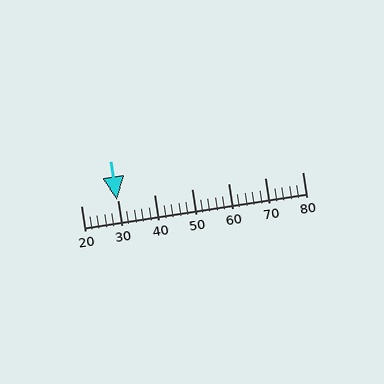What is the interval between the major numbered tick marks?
The major tick marks are spaced 10 units apart.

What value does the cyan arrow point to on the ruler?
The cyan arrow points to approximately 30.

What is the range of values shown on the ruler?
The ruler shows values from 20 to 80.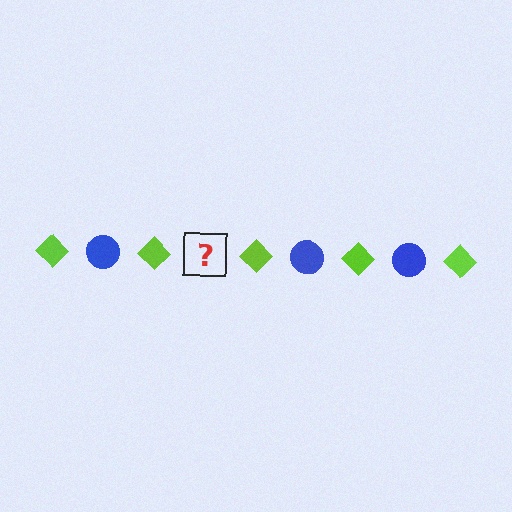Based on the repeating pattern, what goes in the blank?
The blank should be a blue circle.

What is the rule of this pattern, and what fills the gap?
The rule is that the pattern alternates between lime diamond and blue circle. The gap should be filled with a blue circle.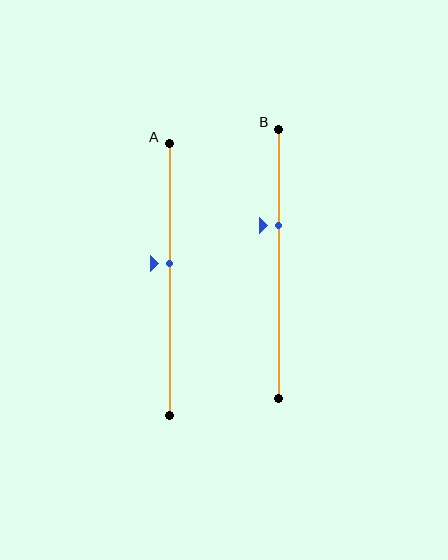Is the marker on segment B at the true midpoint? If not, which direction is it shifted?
No, the marker on segment B is shifted upward by about 14% of the segment length.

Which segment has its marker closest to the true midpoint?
Segment A has its marker closest to the true midpoint.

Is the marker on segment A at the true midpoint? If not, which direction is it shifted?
No, the marker on segment A is shifted upward by about 6% of the segment length.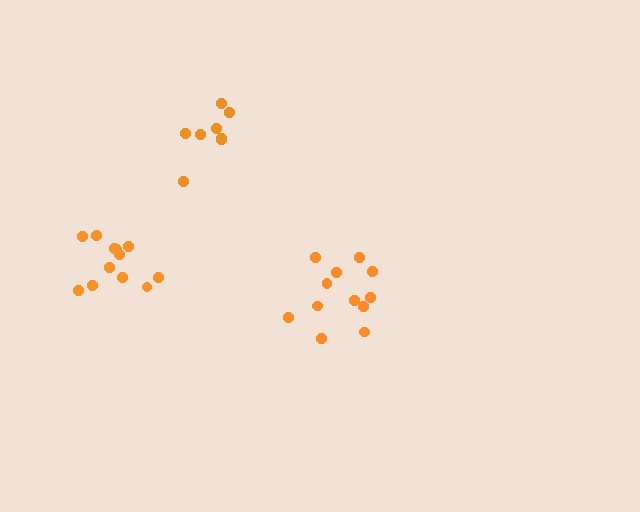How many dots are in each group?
Group 1: 12 dots, Group 2: 8 dots, Group 3: 12 dots (32 total).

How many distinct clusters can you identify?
There are 3 distinct clusters.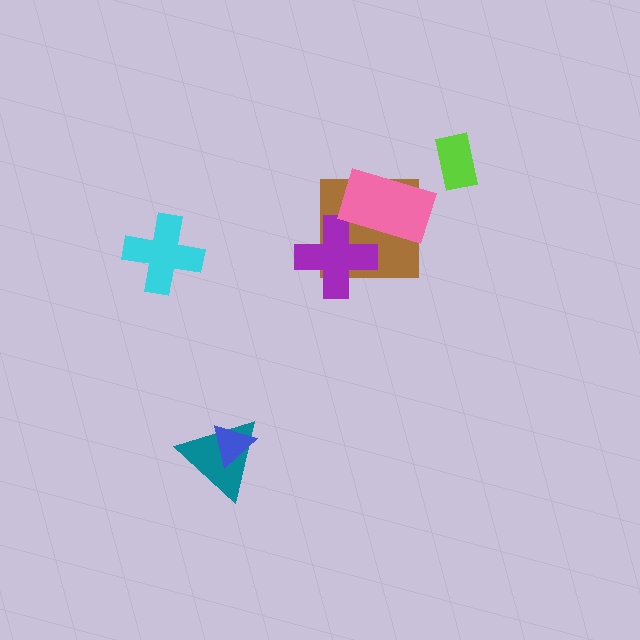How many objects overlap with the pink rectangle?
2 objects overlap with the pink rectangle.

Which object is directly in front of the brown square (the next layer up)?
The purple cross is directly in front of the brown square.